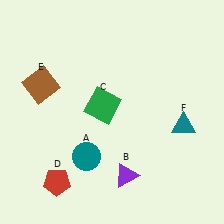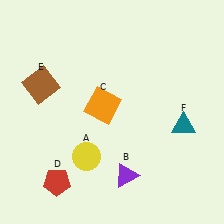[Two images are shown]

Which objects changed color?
A changed from teal to yellow. C changed from green to orange.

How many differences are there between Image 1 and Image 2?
There are 2 differences between the two images.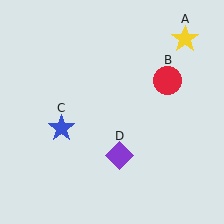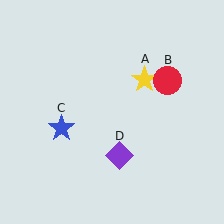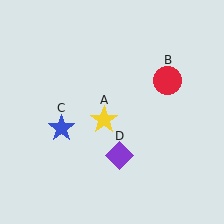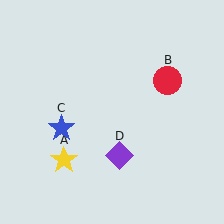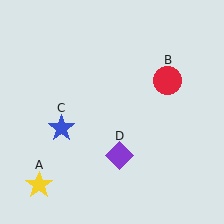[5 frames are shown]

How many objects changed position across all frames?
1 object changed position: yellow star (object A).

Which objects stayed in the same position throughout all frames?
Red circle (object B) and blue star (object C) and purple diamond (object D) remained stationary.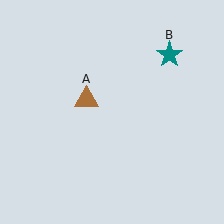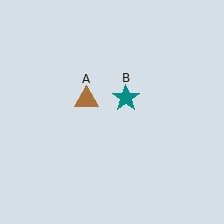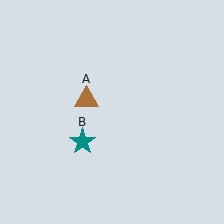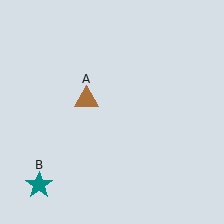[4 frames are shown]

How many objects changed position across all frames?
1 object changed position: teal star (object B).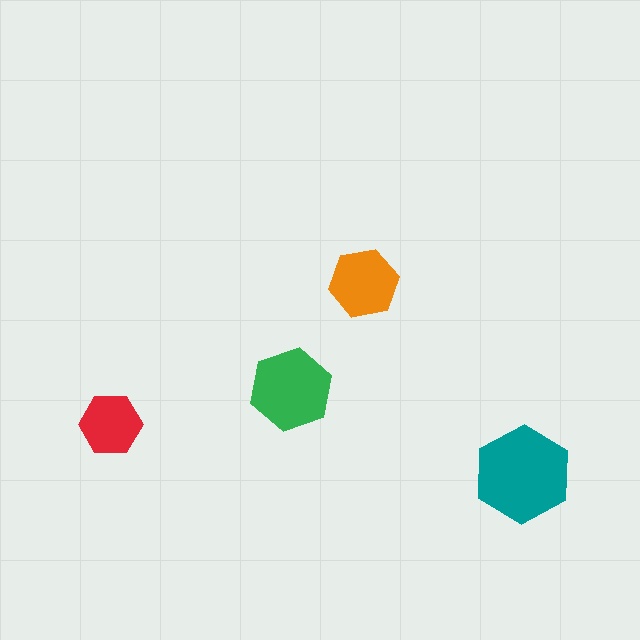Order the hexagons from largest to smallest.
the teal one, the green one, the orange one, the red one.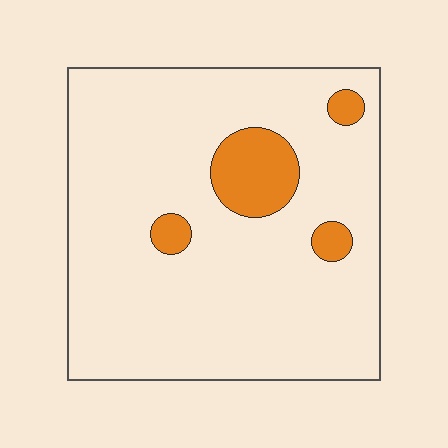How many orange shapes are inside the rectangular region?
4.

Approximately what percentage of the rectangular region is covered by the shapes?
Approximately 10%.